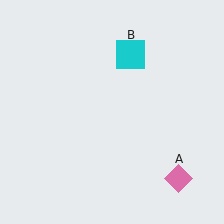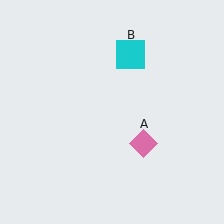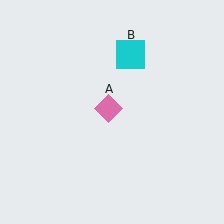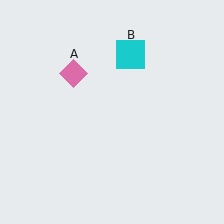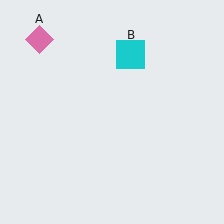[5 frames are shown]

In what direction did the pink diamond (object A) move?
The pink diamond (object A) moved up and to the left.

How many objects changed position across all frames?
1 object changed position: pink diamond (object A).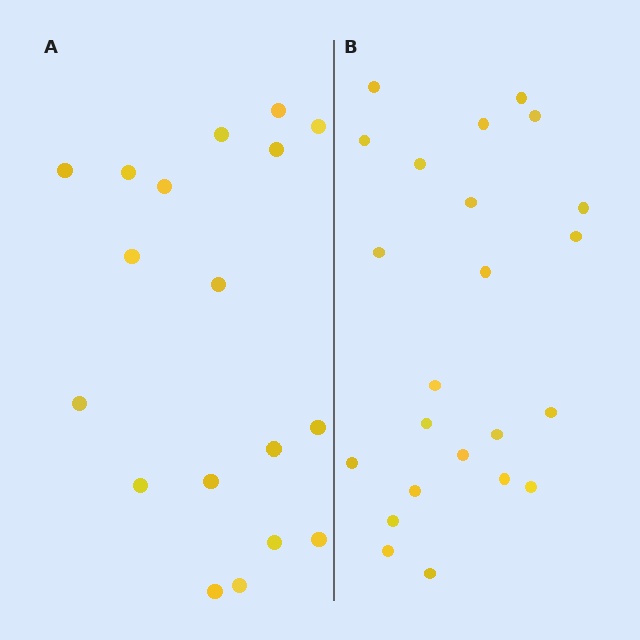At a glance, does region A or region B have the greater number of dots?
Region B (the right region) has more dots.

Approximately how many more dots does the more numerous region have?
Region B has about 5 more dots than region A.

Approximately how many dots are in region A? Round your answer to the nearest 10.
About 20 dots. (The exact count is 18, which rounds to 20.)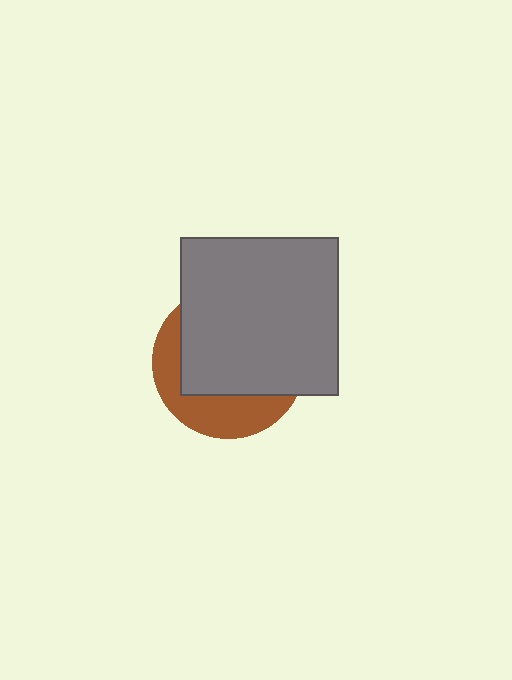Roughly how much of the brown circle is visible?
A small part of it is visible (roughly 34%).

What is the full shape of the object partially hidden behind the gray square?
The partially hidden object is a brown circle.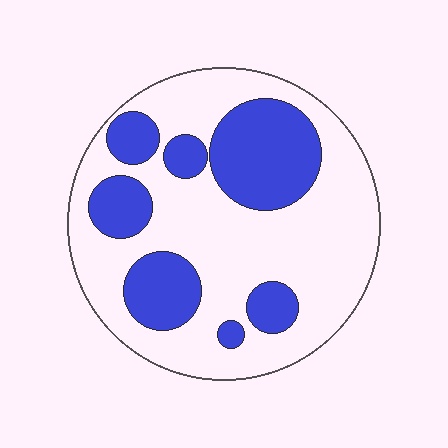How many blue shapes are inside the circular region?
7.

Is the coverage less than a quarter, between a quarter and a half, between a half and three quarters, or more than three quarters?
Between a quarter and a half.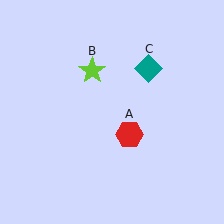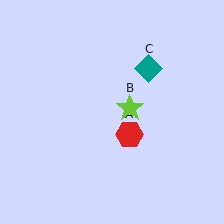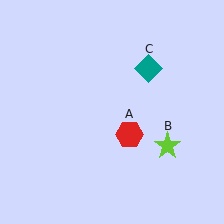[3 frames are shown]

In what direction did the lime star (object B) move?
The lime star (object B) moved down and to the right.